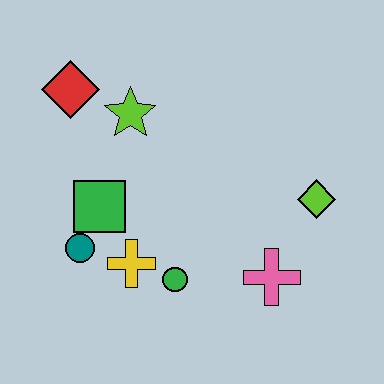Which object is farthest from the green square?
The lime diamond is farthest from the green square.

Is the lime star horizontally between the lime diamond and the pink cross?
No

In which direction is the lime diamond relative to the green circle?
The lime diamond is to the right of the green circle.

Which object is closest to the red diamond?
The lime star is closest to the red diamond.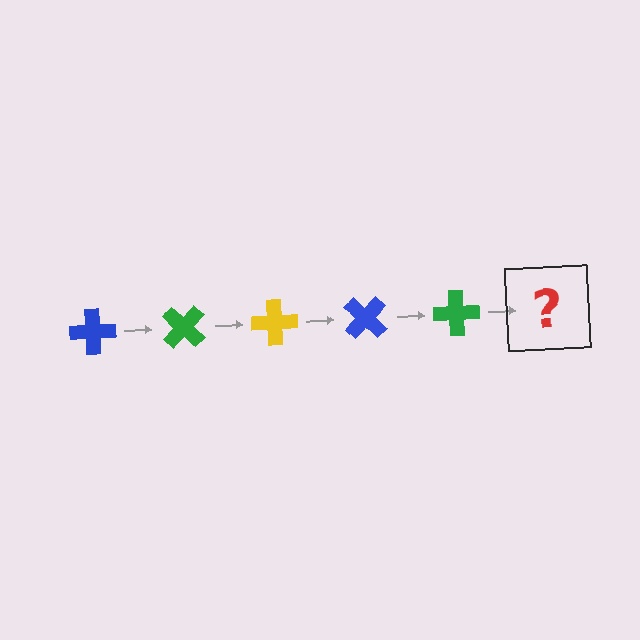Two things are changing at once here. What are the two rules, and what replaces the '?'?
The two rules are that it rotates 45 degrees each step and the color cycles through blue, green, and yellow. The '?' should be a yellow cross, rotated 225 degrees from the start.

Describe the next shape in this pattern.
It should be a yellow cross, rotated 225 degrees from the start.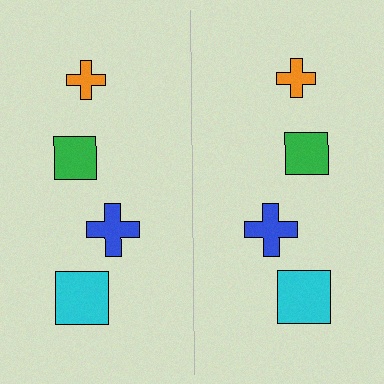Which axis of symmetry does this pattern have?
The pattern has a vertical axis of symmetry running through the center of the image.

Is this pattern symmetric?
Yes, this pattern has bilateral (reflection) symmetry.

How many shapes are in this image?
There are 8 shapes in this image.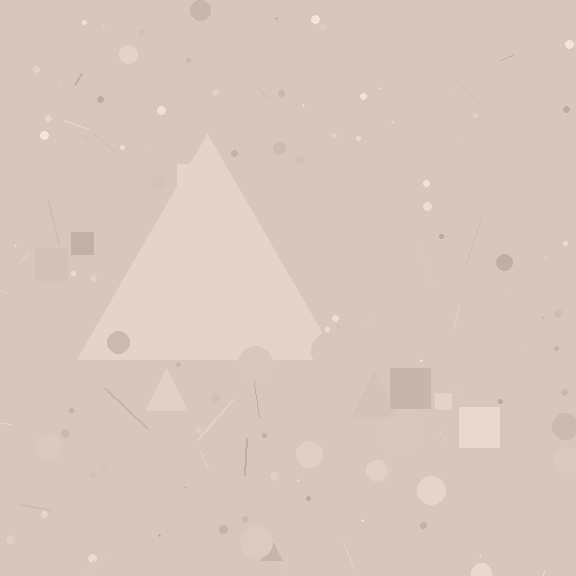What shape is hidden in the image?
A triangle is hidden in the image.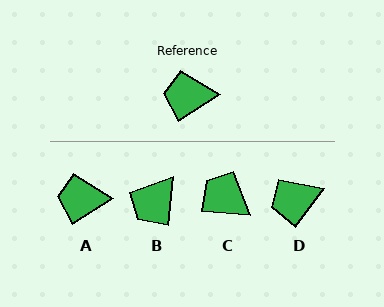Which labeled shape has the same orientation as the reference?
A.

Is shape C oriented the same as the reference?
No, it is off by about 37 degrees.